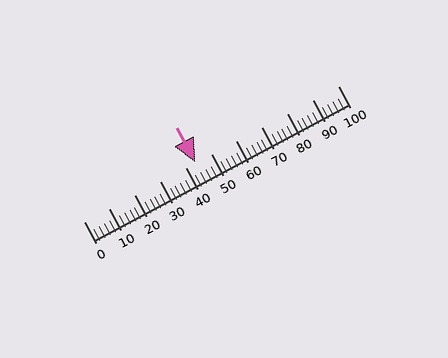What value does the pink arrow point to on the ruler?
The pink arrow points to approximately 44.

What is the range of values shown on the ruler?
The ruler shows values from 0 to 100.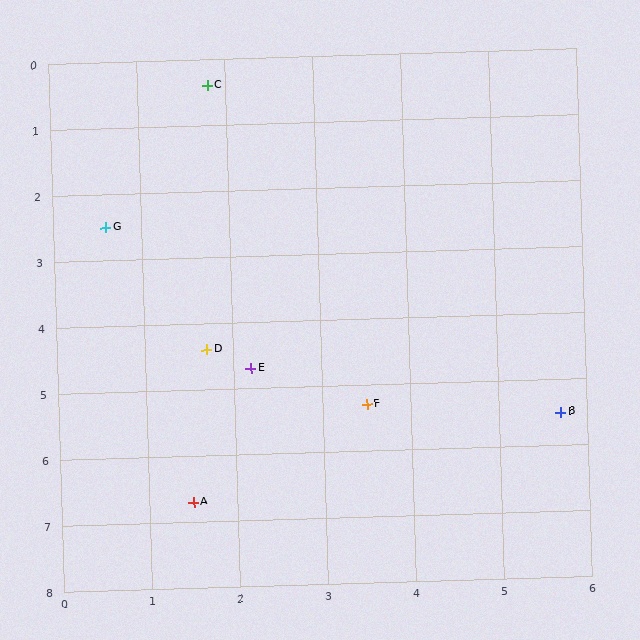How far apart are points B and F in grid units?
Points B and F are about 2.2 grid units apart.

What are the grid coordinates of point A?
Point A is at approximately (1.5, 6.7).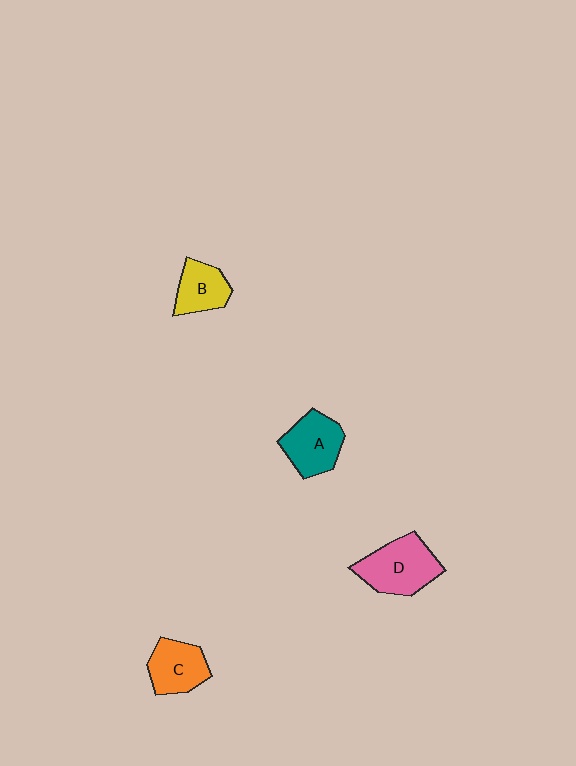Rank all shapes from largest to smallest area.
From largest to smallest: D (pink), A (teal), C (orange), B (yellow).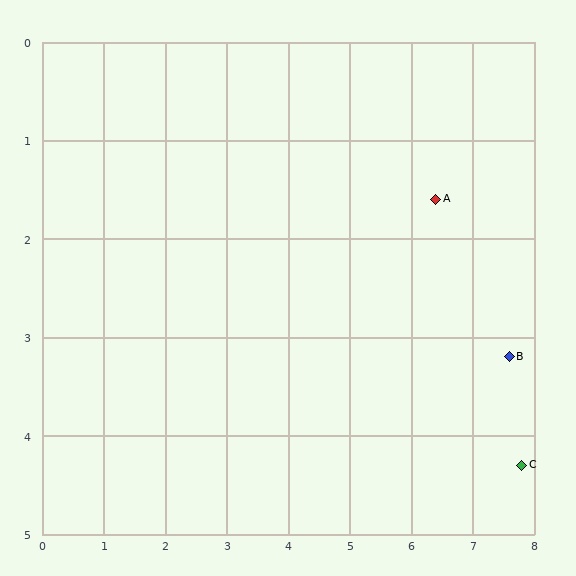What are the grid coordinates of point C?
Point C is at approximately (7.8, 4.3).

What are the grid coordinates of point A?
Point A is at approximately (6.4, 1.6).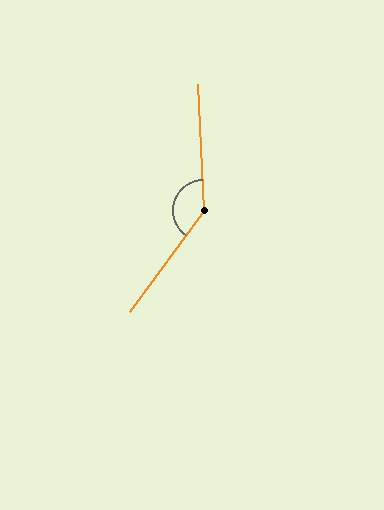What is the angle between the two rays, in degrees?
Approximately 141 degrees.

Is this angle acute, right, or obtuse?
It is obtuse.